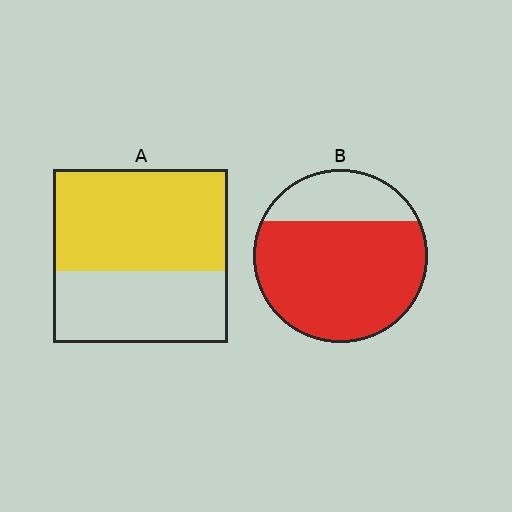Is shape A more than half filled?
Yes.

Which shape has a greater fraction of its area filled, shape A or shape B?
Shape B.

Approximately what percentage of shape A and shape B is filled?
A is approximately 60% and B is approximately 75%.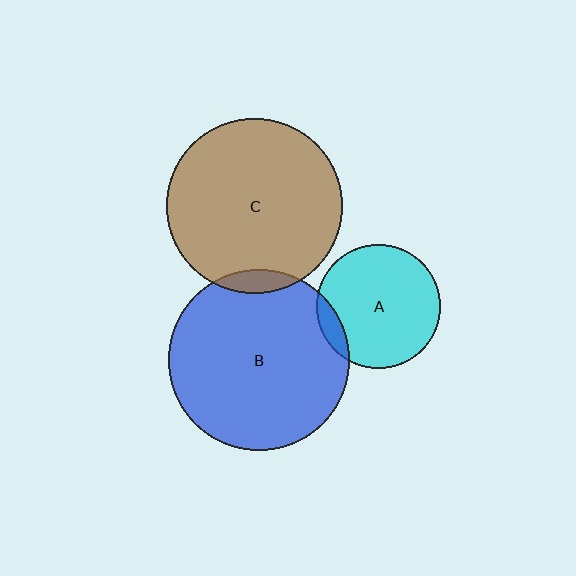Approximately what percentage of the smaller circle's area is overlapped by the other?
Approximately 10%.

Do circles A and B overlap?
Yes.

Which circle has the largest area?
Circle B (blue).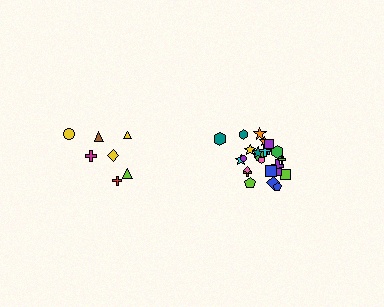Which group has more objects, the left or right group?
The right group.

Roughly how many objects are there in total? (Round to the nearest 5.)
Roughly 30 objects in total.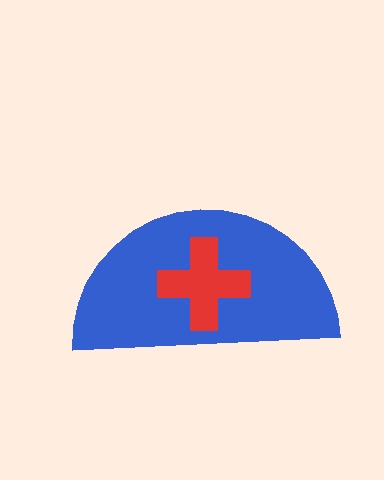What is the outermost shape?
The blue semicircle.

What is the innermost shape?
The red cross.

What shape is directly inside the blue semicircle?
The red cross.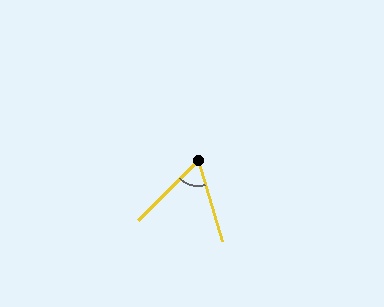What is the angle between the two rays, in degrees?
Approximately 62 degrees.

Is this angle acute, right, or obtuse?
It is acute.